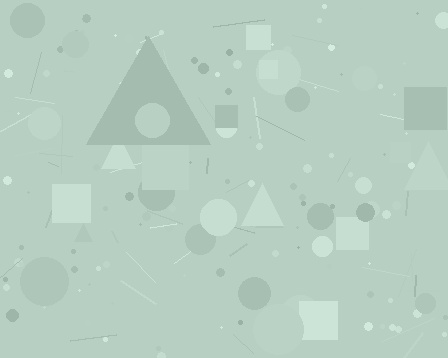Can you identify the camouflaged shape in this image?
The camouflaged shape is a triangle.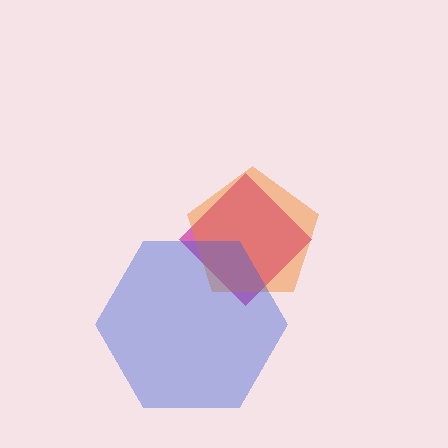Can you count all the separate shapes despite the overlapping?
Yes, there are 3 separate shapes.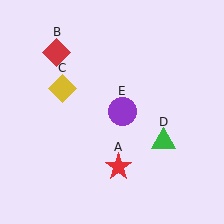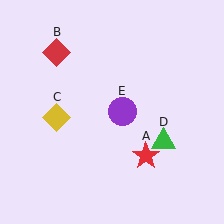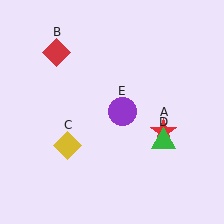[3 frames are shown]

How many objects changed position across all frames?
2 objects changed position: red star (object A), yellow diamond (object C).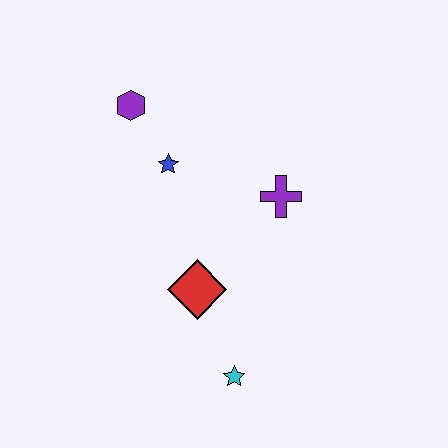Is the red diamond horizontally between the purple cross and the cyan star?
No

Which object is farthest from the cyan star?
The purple hexagon is farthest from the cyan star.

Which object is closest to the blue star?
The purple hexagon is closest to the blue star.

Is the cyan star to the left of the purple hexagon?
No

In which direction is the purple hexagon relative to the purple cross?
The purple hexagon is to the left of the purple cross.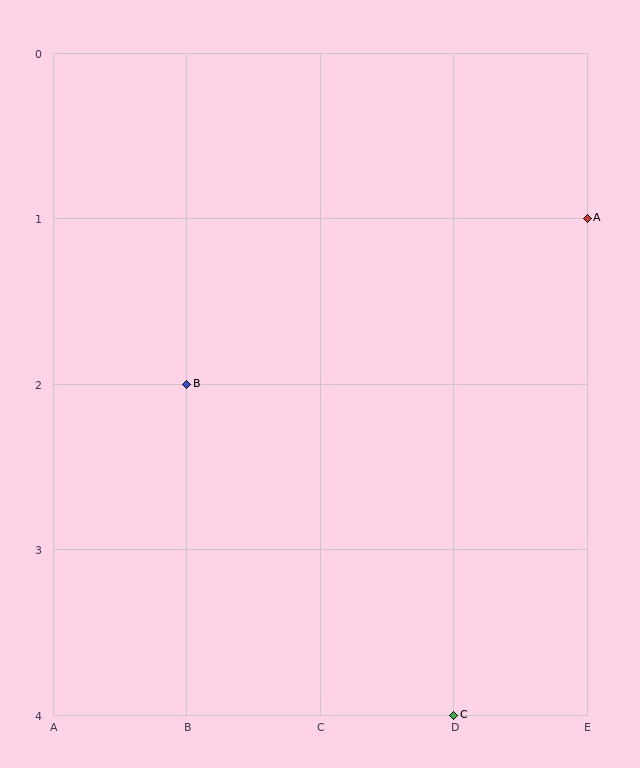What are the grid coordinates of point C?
Point C is at grid coordinates (D, 4).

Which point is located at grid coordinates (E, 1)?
Point A is at (E, 1).